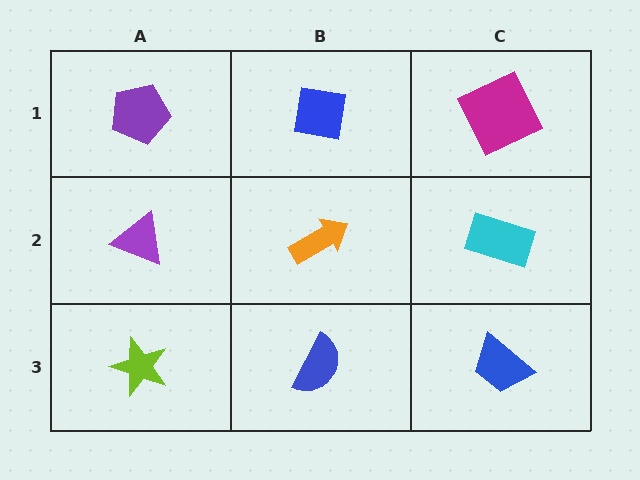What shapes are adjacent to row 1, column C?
A cyan rectangle (row 2, column C), a blue square (row 1, column B).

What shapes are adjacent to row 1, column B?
An orange arrow (row 2, column B), a purple pentagon (row 1, column A), a magenta square (row 1, column C).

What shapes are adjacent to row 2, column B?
A blue square (row 1, column B), a blue semicircle (row 3, column B), a purple triangle (row 2, column A), a cyan rectangle (row 2, column C).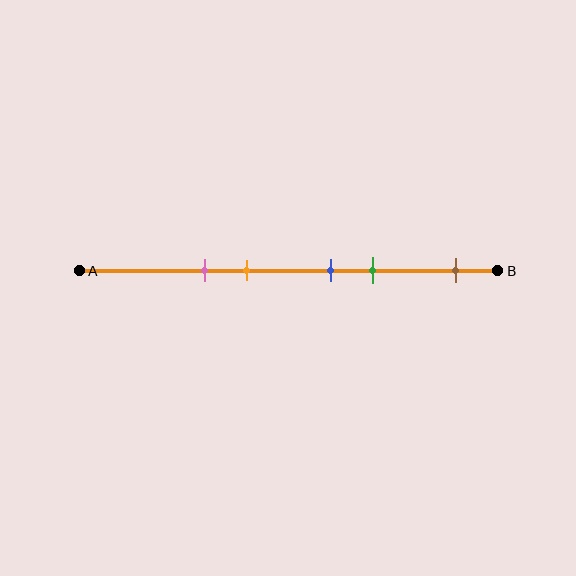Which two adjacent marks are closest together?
The blue and green marks are the closest adjacent pair.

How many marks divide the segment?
There are 5 marks dividing the segment.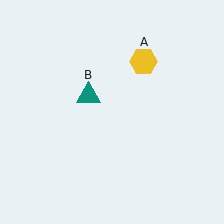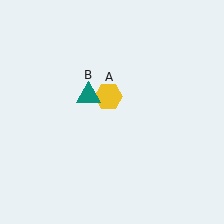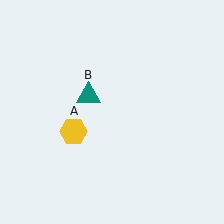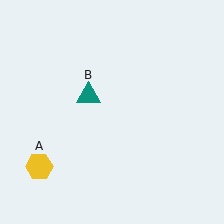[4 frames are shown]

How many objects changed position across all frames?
1 object changed position: yellow hexagon (object A).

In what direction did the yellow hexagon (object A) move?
The yellow hexagon (object A) moved down and to the left.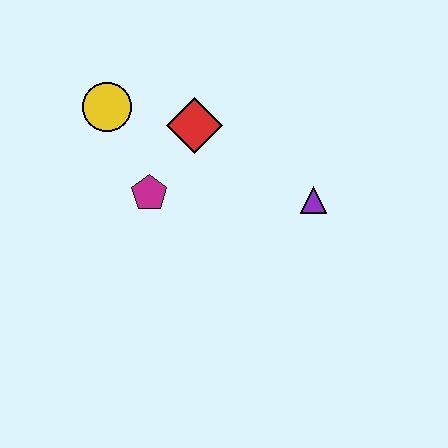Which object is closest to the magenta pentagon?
The red diamond is closest to the magenta pentagon.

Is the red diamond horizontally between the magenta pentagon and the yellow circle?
No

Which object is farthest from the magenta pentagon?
The purple triangle is farthest from the magenta pentagon.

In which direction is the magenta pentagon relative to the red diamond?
The magenta pentagon is below the red diamond.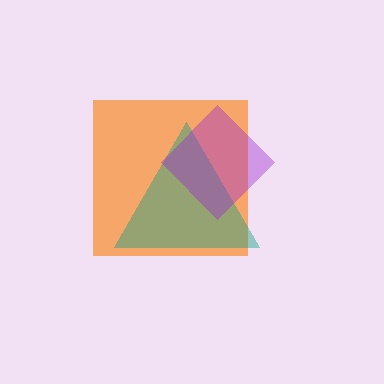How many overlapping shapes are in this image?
There are 3 overlapping shapes in the image.